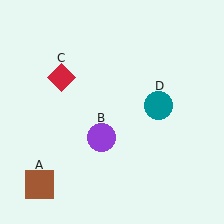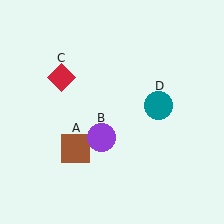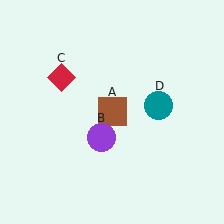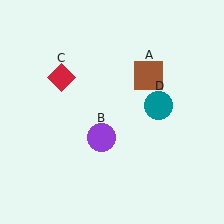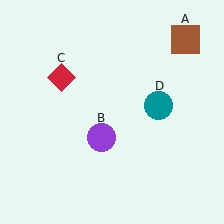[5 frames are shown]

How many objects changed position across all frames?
1 object changed position: brown square (object A).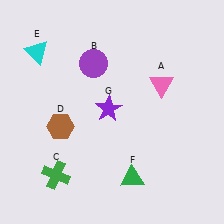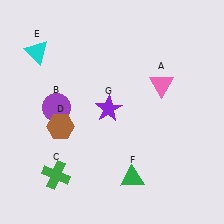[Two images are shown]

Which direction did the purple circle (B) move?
The purple circle (B) moved down.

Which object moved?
The purple circle (B) moved down.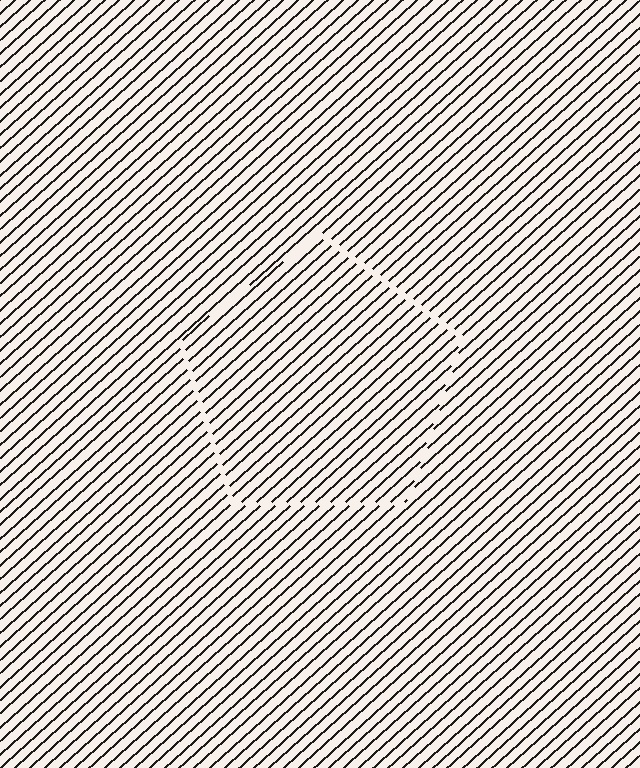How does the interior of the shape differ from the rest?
The interior of the shape contains the same grating, shifted by half a period — the contour is defined by the phase discontinuity where line-ends from the inner and outer gratings abut.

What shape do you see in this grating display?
An illusory pentagon. The interior of the shape contains the same grating, shifted by half a period — the contour is defined by the phase discontinuity where line-ends from the inner and outer gratings abut.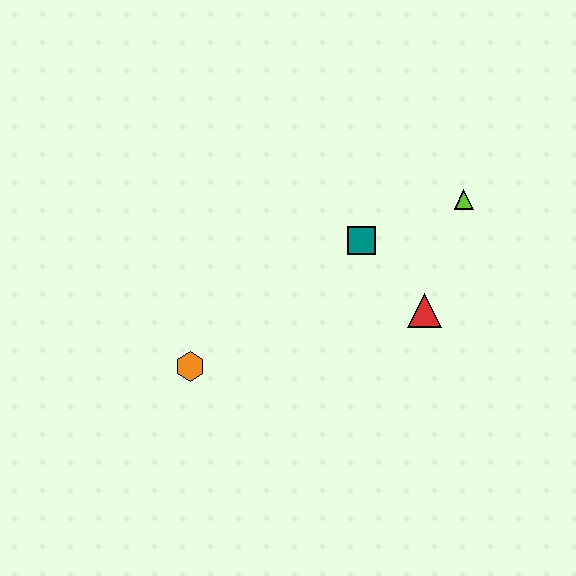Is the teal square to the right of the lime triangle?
No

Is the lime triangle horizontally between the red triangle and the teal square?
No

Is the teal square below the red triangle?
No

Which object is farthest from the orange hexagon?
The lime triangle is farthest from the orange hexagon.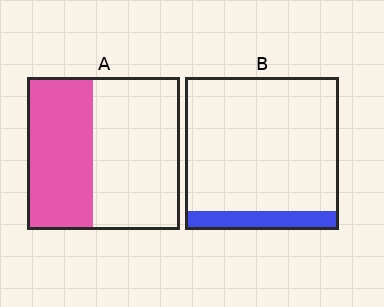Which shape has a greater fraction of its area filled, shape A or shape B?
Shape A.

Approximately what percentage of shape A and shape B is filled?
A is approximately 45% and B is approximately 10%.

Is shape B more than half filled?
No.